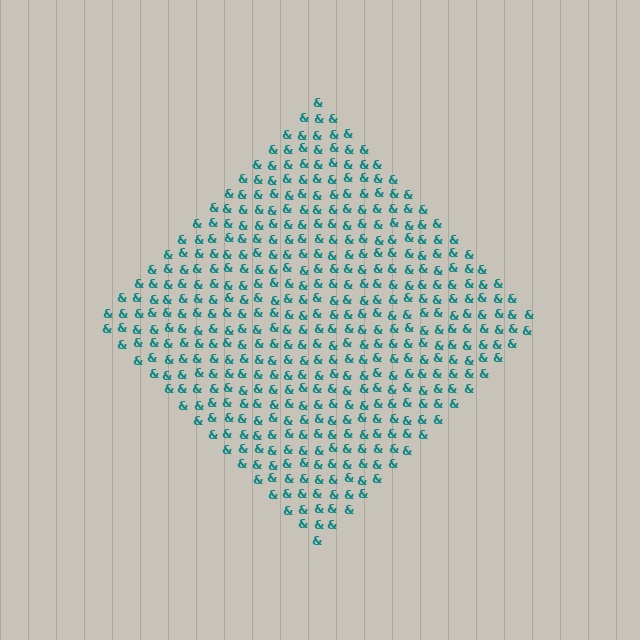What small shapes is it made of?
It is made of small ampersands.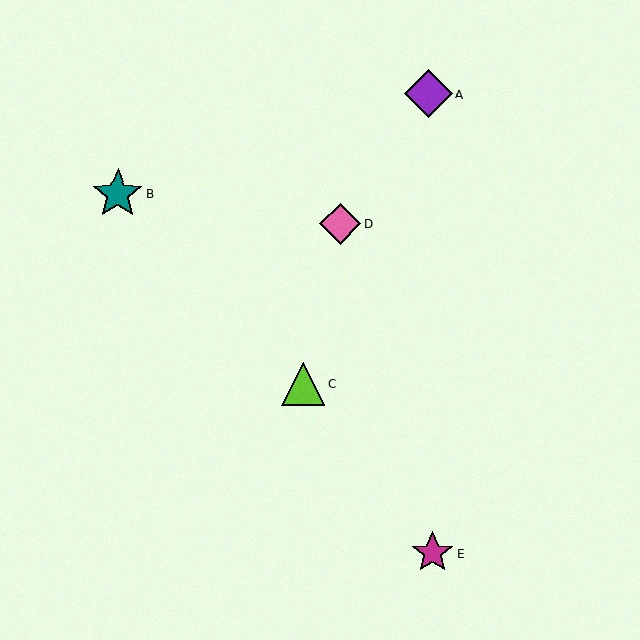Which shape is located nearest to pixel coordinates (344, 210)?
The pink diamond (labeled D) at (340, 224) is nearest to that location.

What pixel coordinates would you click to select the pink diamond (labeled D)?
Click at (340, 224) to select the pink diamond D.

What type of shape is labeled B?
Shape B is a teal star.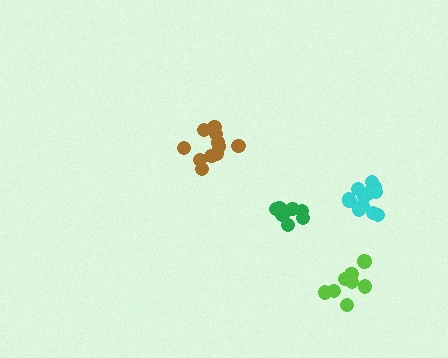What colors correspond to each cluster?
The clusters are colored: brown, lime, green, cyan.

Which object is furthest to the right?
The cyan cluster is rightmost.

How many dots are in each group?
Group 1: 11 dots, Group 2: 8 dots, Group 3: 8 dots, Group 4: 12 dots (39 total).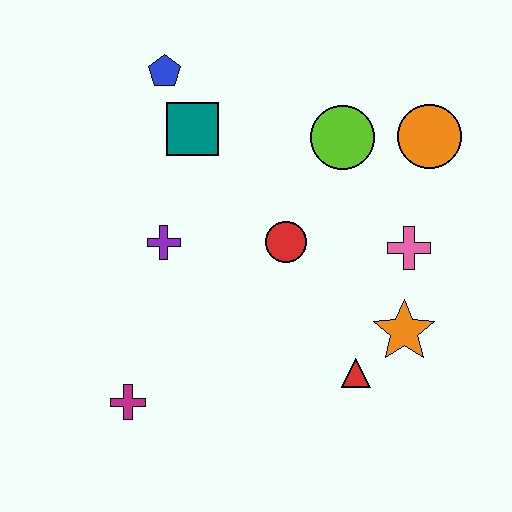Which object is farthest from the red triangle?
The blue pentagon is farthest from the red triangle.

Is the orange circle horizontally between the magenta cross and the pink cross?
No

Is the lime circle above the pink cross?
Yes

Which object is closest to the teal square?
The blue pentagon is closest to the teal square.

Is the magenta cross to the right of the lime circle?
No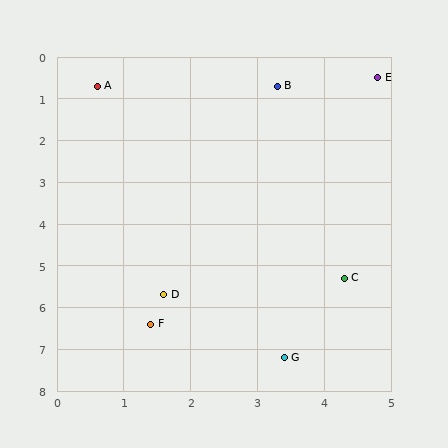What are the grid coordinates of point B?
Point B is at approximately (3.3, 0.7).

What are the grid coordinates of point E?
Point E is at approximately (4.8, 0.5).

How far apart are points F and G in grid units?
Points F and G are about 2.2 grid units apart.